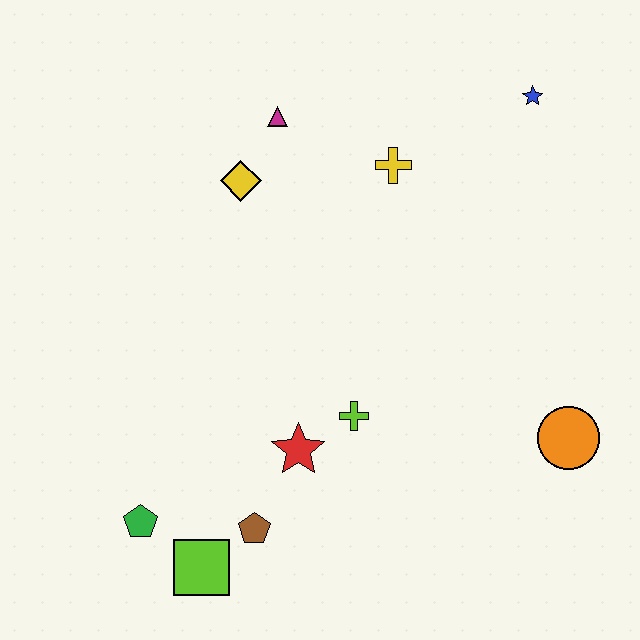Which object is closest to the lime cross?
The red star is closest to the lime cross.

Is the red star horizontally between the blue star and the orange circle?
No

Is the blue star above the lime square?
Yes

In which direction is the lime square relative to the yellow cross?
The lime square is below the yellow cross.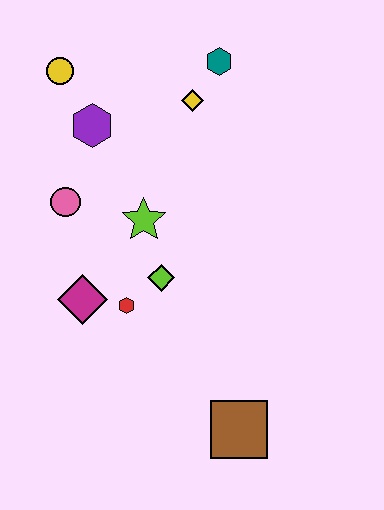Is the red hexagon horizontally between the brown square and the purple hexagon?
Yes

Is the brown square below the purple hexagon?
Yes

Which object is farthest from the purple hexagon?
The brown square is farthest from the purple hexagon.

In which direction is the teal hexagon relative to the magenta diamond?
The teal hexagon is above the magenta diamond.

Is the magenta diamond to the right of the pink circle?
Yes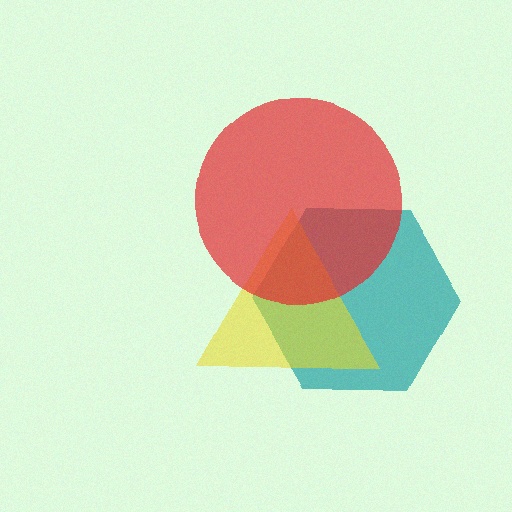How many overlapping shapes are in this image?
There are 3 overlapping shapes in the image.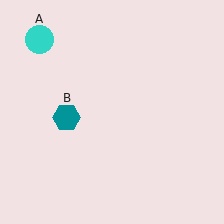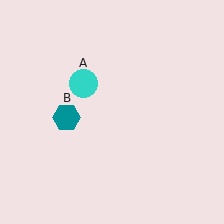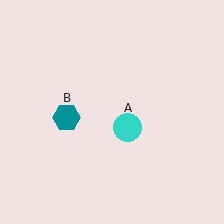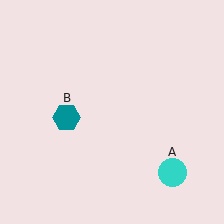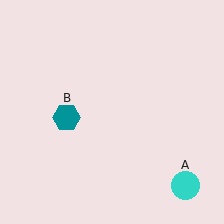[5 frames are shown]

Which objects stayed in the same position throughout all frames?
Teal hexagon (object B) remained stationary.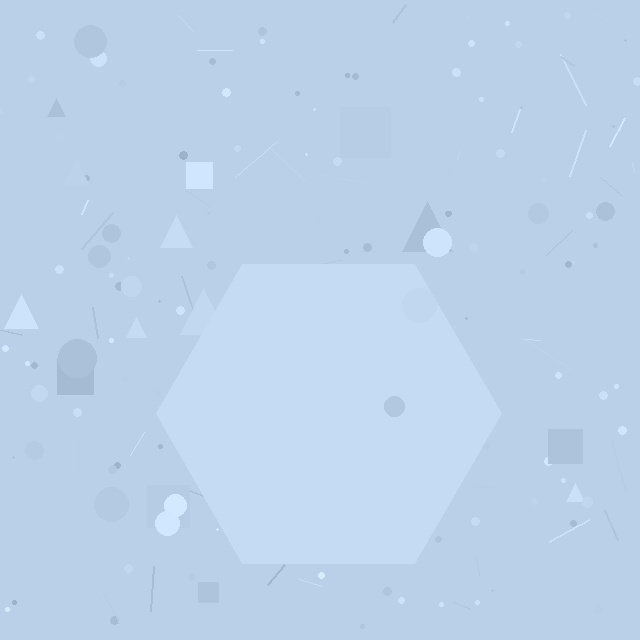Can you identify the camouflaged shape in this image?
The camouflaged shape is a hexagon.